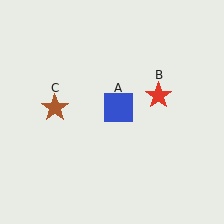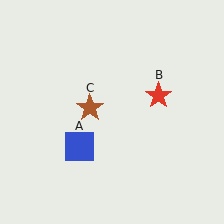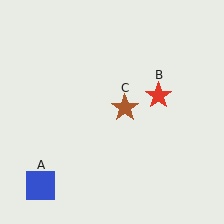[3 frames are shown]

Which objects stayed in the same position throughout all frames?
Red star (object B) remained stationary.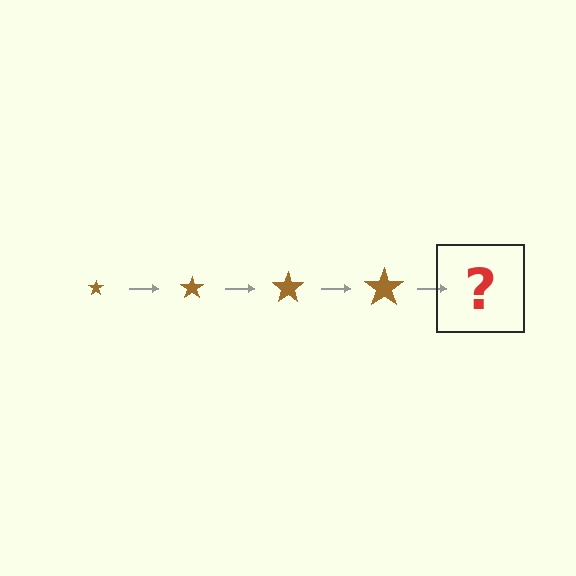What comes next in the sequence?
The next element should be a brown star, larger than the previous one.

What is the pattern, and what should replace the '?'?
The pattern is that the star gets progressively larger each step. The '?' should be a brown star, larger than the previous one.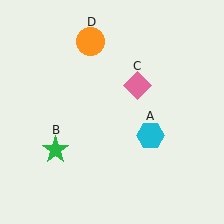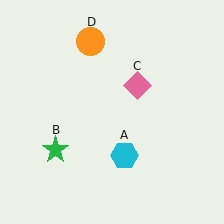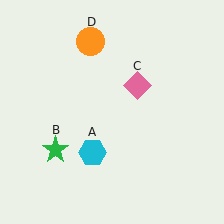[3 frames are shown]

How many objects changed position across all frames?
1 object changed position: cyan hexagon (object A).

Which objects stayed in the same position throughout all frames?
Green star (object B) and pink diamond (object C) and orange circle (object D) remained stationary.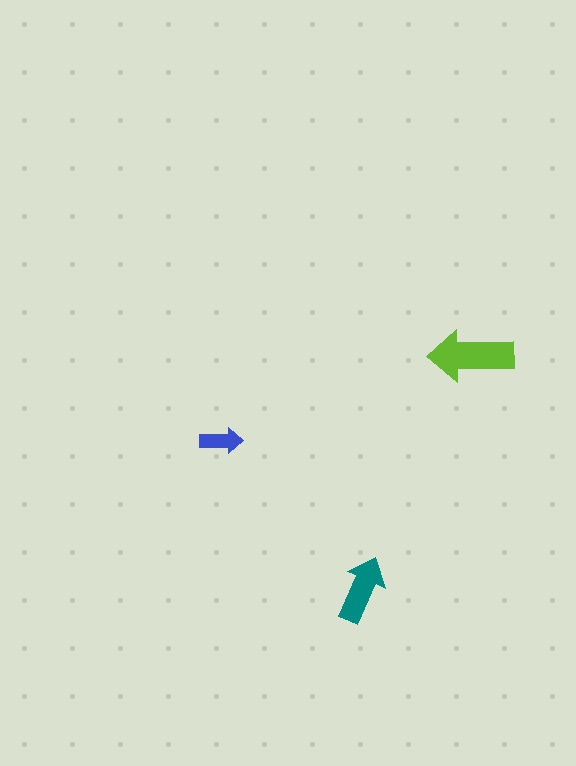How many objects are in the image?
There are 3 objects in the image.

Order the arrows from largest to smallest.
the lime one, the teal one, the blue one.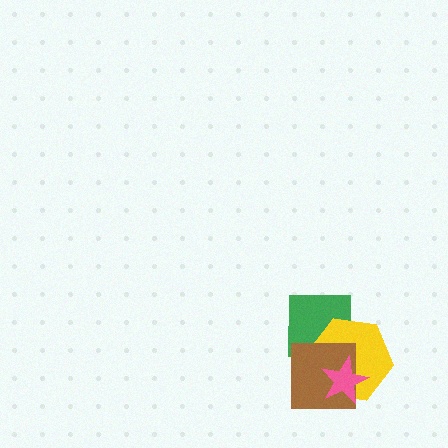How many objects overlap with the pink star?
2 objects overlap with the pink star.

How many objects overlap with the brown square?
3 objects overlap with the brown square.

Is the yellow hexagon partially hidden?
Yes, it is partially covered by another shape.